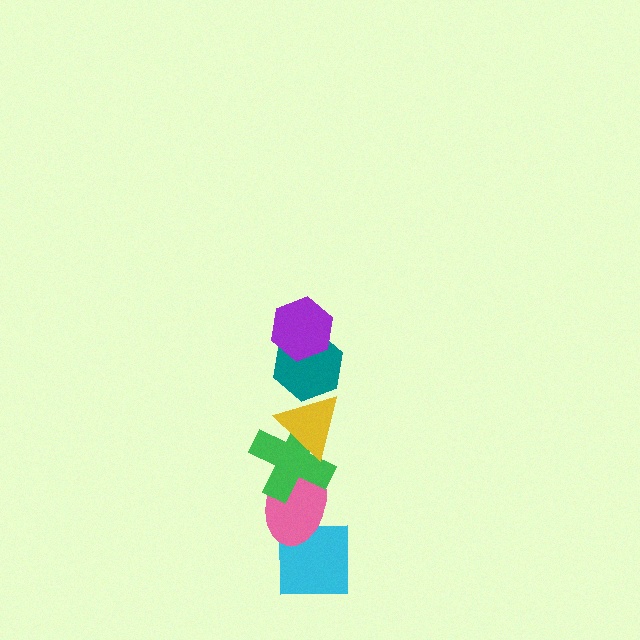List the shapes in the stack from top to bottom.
From top to bottom: the purple hexagon, the teal hexagon, the yellow triangle, the green cross, the pink ellipse, the cyan square.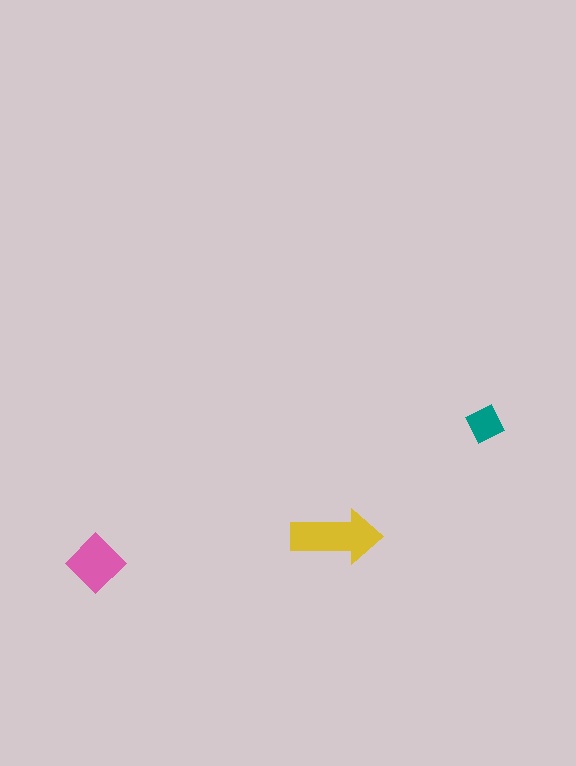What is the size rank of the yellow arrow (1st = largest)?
1st.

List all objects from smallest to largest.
The teal square, the pink diamond, the yellow arrow.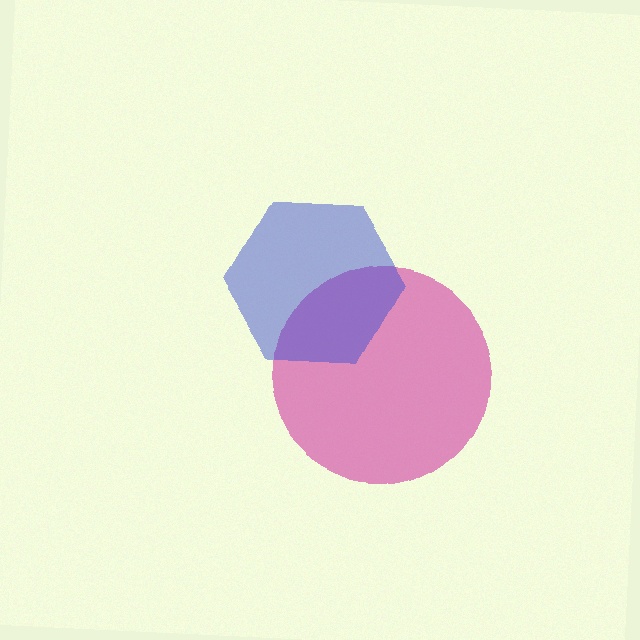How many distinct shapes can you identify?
There are 2 distinct shapes: a magenta circle, a blue hexagon.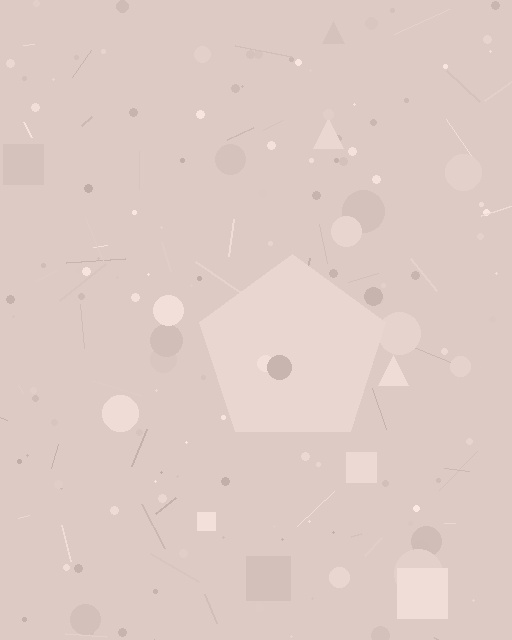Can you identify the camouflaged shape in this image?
The camouflaged shape is a pentagon.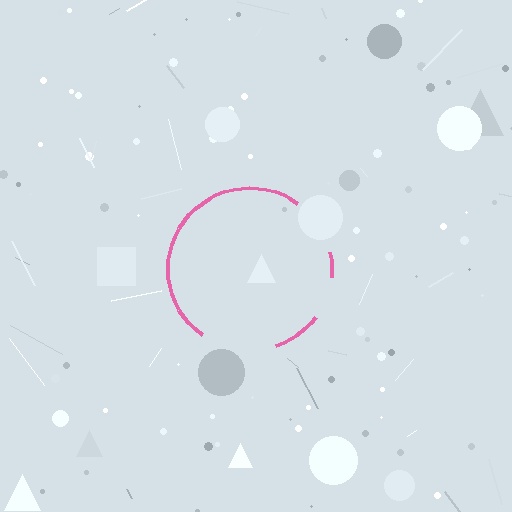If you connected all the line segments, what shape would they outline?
They would outline a circle.